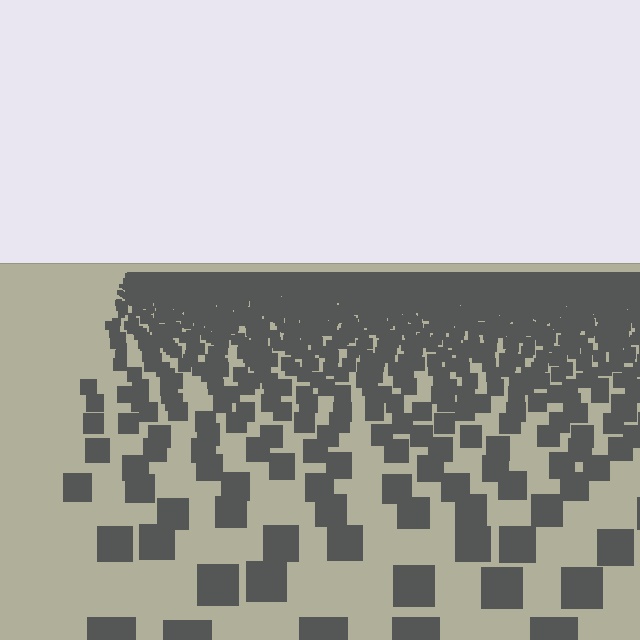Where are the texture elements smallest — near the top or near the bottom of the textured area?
Near the top.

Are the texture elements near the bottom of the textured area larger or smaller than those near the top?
Larger. Near the bottom, elements are closer to the viewer and appear at a bigger on-screen size.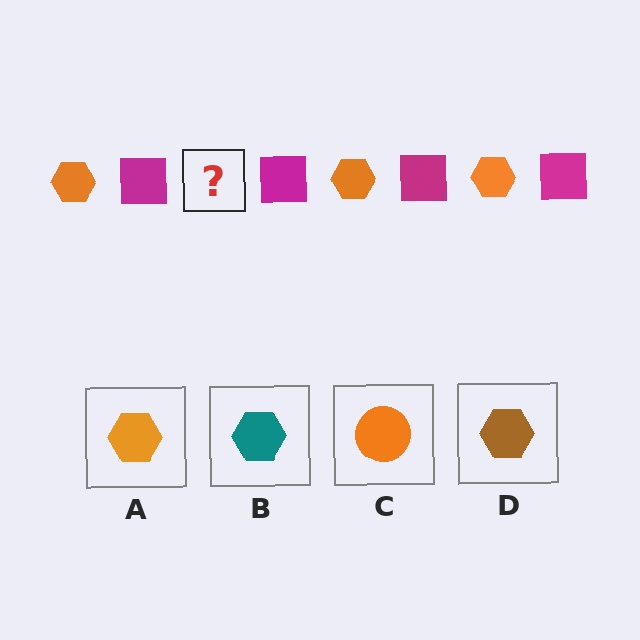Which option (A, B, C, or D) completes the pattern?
A.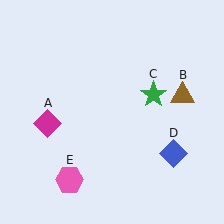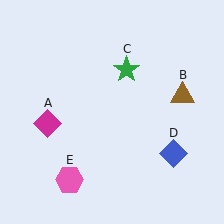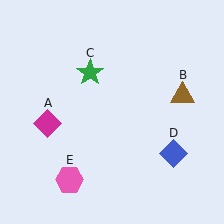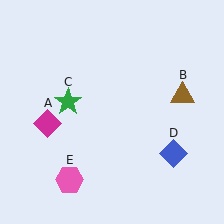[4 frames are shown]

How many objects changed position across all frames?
1 object changed position: green star (object C).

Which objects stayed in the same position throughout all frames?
Magenta diamond (object A) and brown triangle (object B) and blue diamond (object D) and pink hexagon (object E) remained stationary.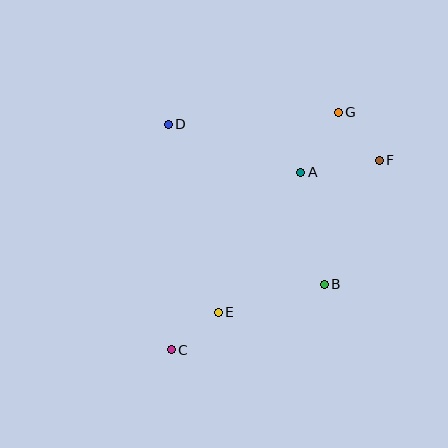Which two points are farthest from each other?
Points C and G are farthest from each other.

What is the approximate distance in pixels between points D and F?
The distance between D and F is approximately 214 pixels.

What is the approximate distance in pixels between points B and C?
The distance between B and C is approximately 166 pixels.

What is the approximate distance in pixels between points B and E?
The distance between B and E is approximately 109 pixels.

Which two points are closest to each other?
Points C and E are closest to each other.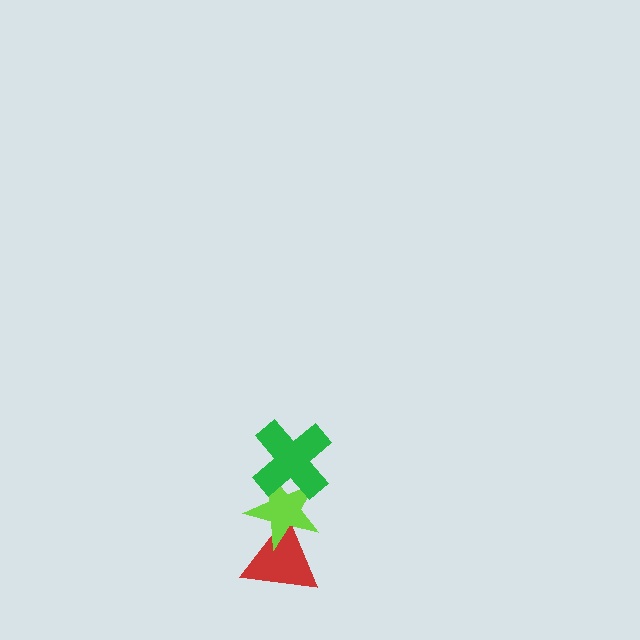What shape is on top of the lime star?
The green cross is on top of the lime star.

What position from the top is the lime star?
The lime star is 2nd from the top.